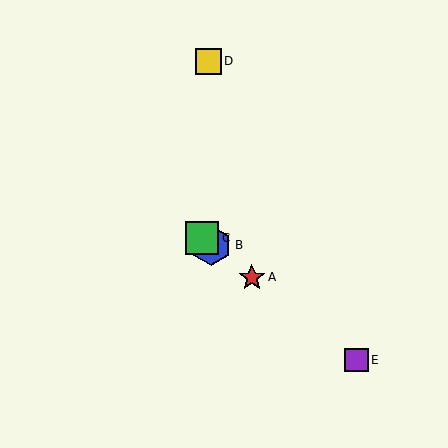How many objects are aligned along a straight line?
4 objects (A, B, C, E) are aligned along a straight line.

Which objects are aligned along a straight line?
Objects A, B, C, E are aligned along a straight line.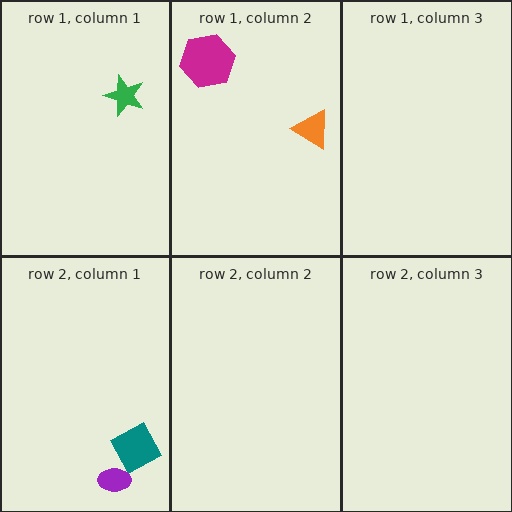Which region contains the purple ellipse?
The row 2, column 1 region.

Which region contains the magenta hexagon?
The row 1, column 2 region.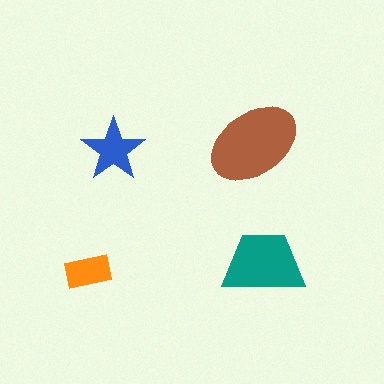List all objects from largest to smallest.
The brown ellipse, the teal trapezoid, the blue star, the orange rectangle.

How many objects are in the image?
There are 4 objects in the image.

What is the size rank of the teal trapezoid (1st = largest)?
2nd.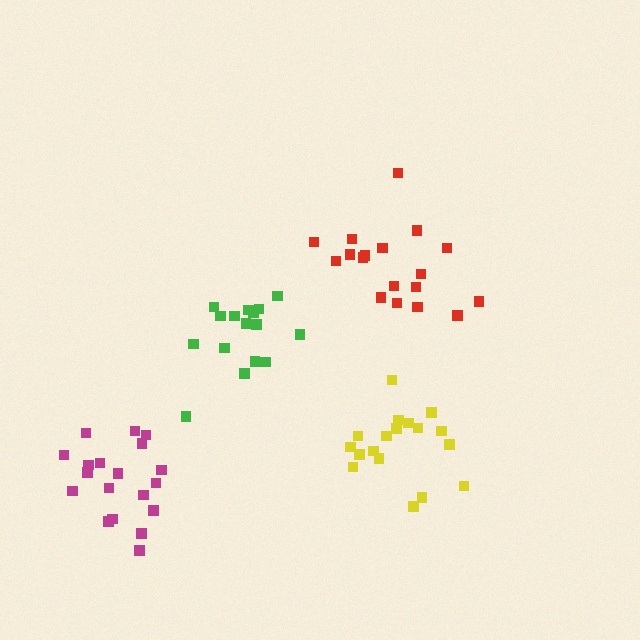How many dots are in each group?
Group 1: 18 dots, Group 2: 18 dots, Group 3: 16 dots, Group 4: 19 dots (71 total).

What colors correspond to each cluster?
The clusters are colored: yellow, red, green, magenta.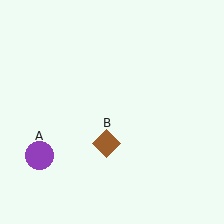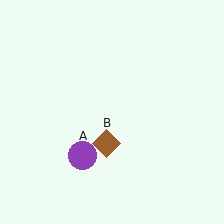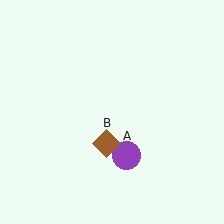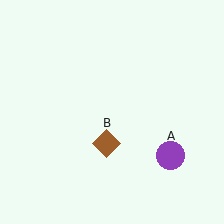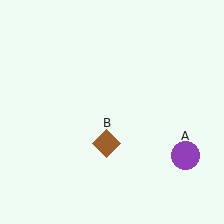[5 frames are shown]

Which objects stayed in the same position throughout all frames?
Brown diamond (object B) remained stationary.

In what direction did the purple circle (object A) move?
The purple circle (object A) moved right.